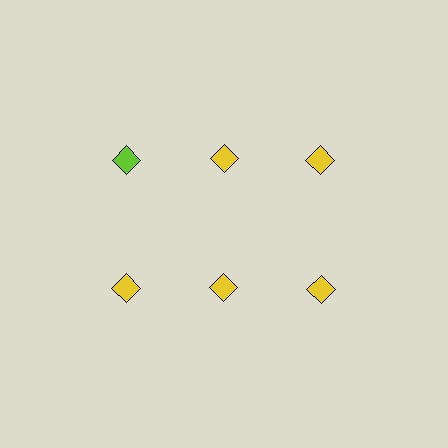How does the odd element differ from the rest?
It has a different color: lime instead of yellow.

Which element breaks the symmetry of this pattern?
The lime diamond in the top row, leftmost column breaks the symmetry. All other shapes are yellow diamonds.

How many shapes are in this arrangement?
There are 6 shapes arranged in a grid pattern.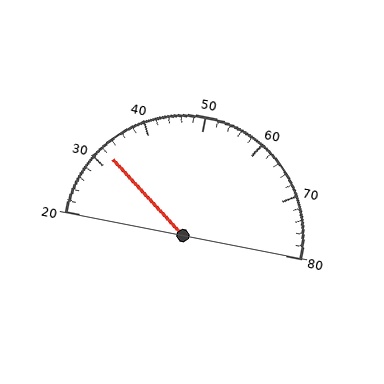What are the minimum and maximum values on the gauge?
The gauge ranges from 20 to 80.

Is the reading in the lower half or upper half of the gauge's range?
The reading is in the lower half of the range (20 to 80).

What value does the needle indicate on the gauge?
The needle indicates approximately 32.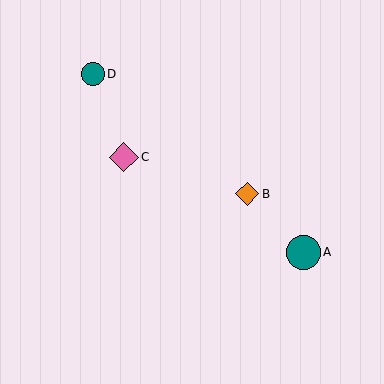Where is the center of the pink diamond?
The center of the pink diamond is at (124, 157).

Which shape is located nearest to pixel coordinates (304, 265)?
The teal circle (labeled A) at (303, 252) is nearest to that location.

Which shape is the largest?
The teal circle (labeled A) is the largest.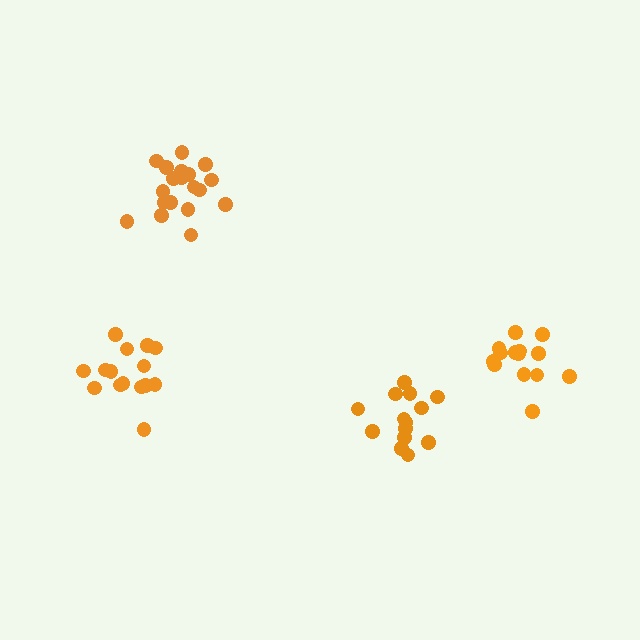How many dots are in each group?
Group 1: 15 dots, Group 2: 14 dots, Group 3: 14 dots, Group 4: 19 dots (62 total).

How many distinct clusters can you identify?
There are 4 distinct clusters.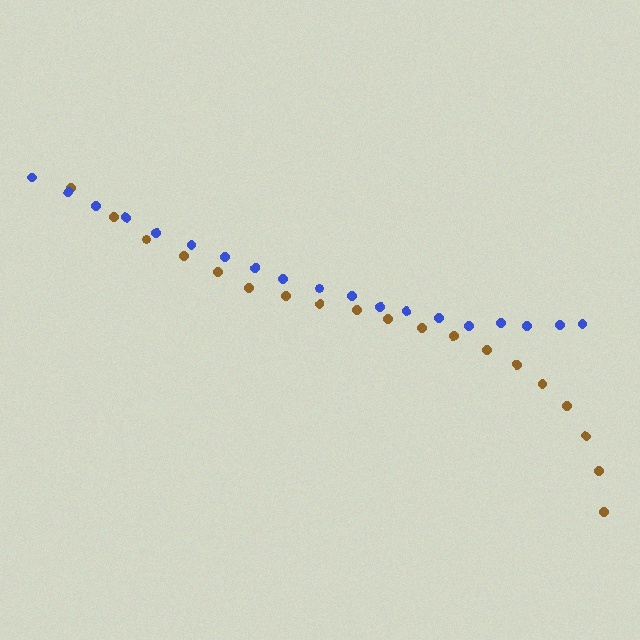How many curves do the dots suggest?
There are 2 distinct paths.